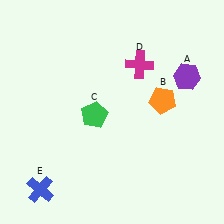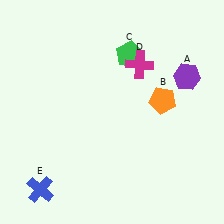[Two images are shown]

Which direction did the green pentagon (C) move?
The green pentagon (C) moved up.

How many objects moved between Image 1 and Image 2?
1 object moved between the two images.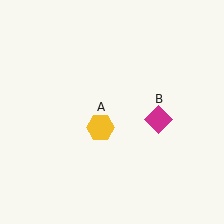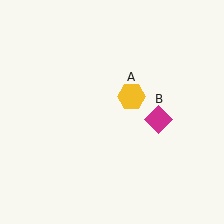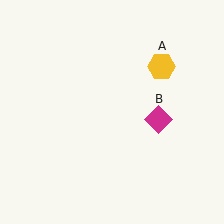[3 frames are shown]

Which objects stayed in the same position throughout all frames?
Magenta diamond (object B) remained stationary.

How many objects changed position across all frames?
1 object changed position: yellow hexagon (object A).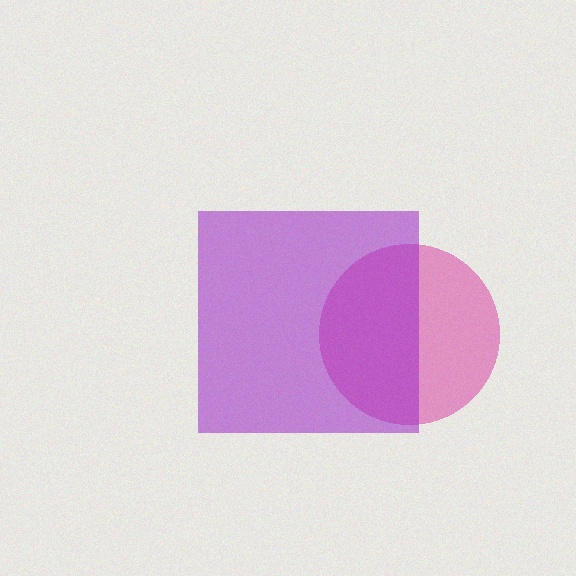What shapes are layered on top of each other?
The layered shapes are: a pink circle, a purple square.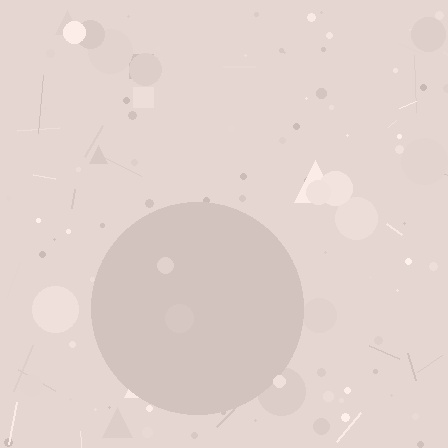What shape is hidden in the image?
A circle is hidden in the image.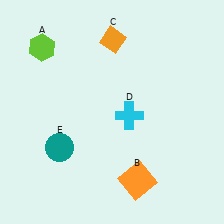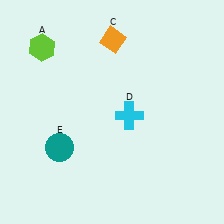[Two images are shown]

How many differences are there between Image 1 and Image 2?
There is 1 difference between the two images.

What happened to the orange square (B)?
The orange square (B) was removed in Image 2. It was in the bottom-right area of Image 1.